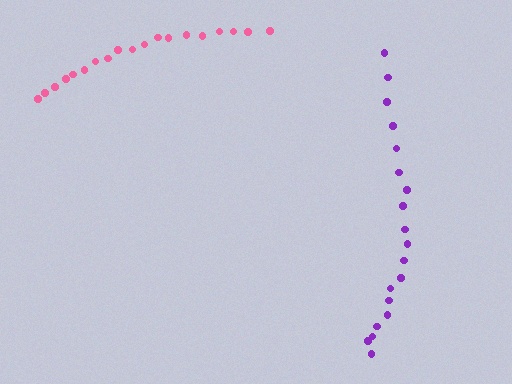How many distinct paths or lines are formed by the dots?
There are 2 distinct paths.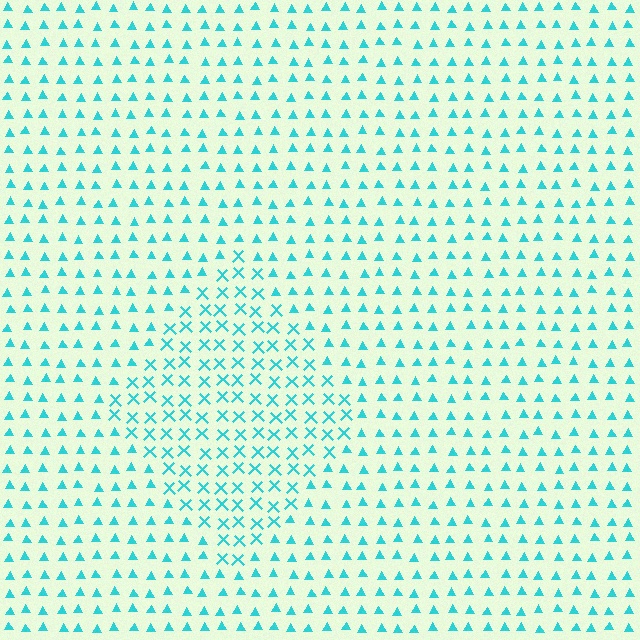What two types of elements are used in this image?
The image uses X marks inside the diamond region and triangles outside it.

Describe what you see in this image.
The image is filled with small cyan elements arranged in a uniform grid. A diamond-shaped region contains X marks, while the surrounding area contains triangles. The boundary is defined purely by the change in element shape.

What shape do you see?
I see a diamond.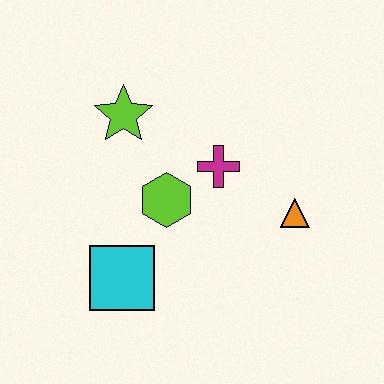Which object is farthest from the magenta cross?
The cyan square is farthest from the magenta cross.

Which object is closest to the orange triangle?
The magenta cross is closest to the orange triangle.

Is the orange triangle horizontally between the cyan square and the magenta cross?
No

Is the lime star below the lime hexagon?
No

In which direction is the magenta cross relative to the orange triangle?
The magenta cross is to the left of the orange triangle.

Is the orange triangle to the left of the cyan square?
No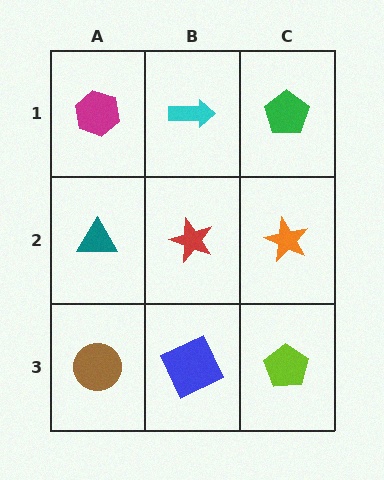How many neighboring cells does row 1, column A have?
2.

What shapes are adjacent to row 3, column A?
A teal triangle (row 2, column A), a blue square (row 3, column B).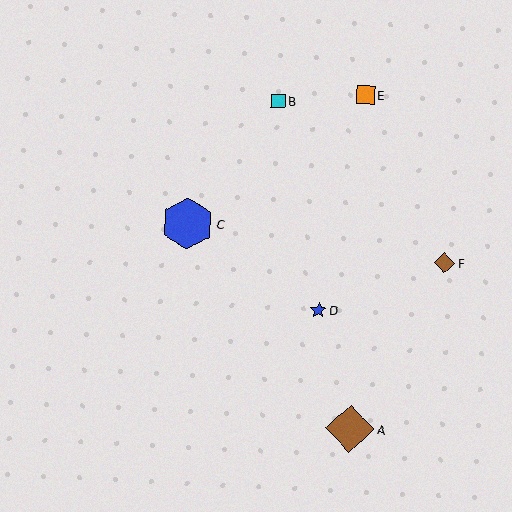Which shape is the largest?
The blue hexagon (labeled C) is the largest.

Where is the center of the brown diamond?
The center of the brown diamond is at (350, 429).